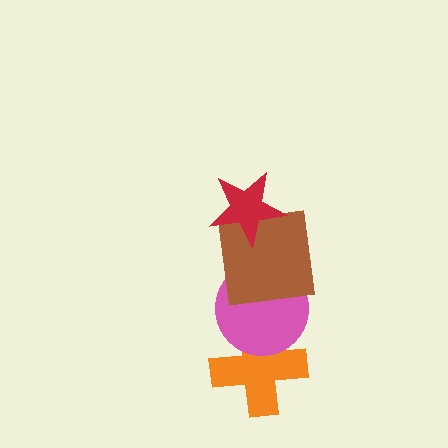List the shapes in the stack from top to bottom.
From top to bottom: the red star, the brown square, the pink circle, the orange cross.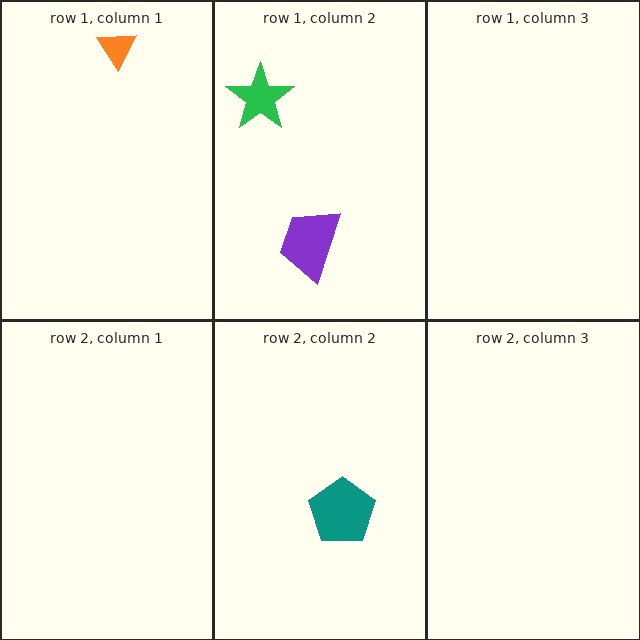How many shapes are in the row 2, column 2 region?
1.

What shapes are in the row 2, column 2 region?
The teal pentagon.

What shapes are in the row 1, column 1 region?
The orange triangle.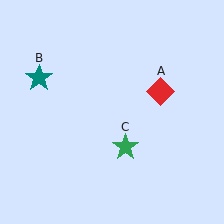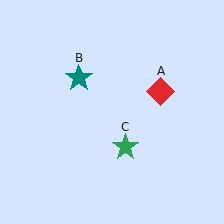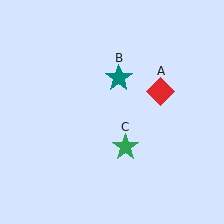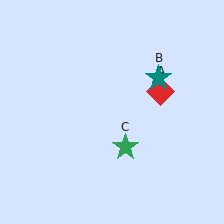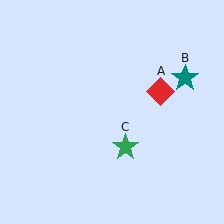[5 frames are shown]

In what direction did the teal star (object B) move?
The teal star (object B) moved right.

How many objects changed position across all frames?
1 object changed position: teal star (object B).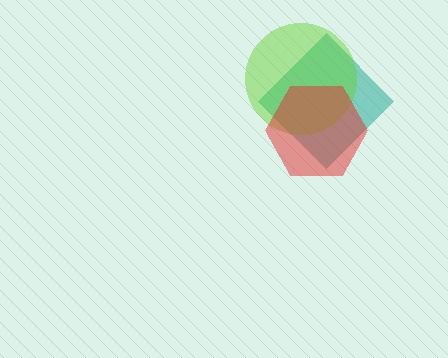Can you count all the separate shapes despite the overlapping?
Yes, there are 3 separate shapes.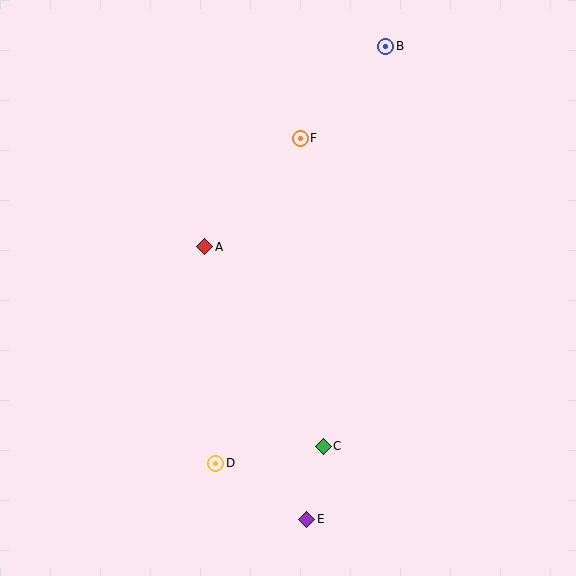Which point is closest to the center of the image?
Point A at (205, 247) is closest to the center.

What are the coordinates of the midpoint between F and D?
The midpoint between F and D is at (258, 301).